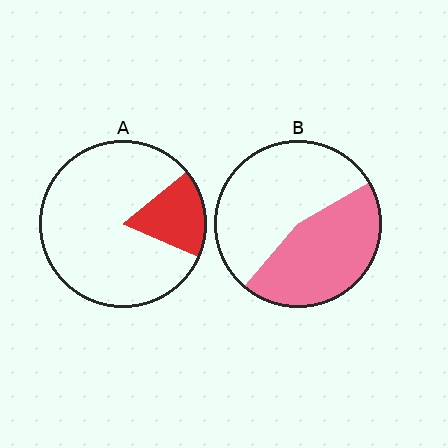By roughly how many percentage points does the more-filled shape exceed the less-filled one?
By roughly 25 percentage points (B over A).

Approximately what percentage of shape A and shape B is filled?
A is approximately 20% and B is approximately 45%.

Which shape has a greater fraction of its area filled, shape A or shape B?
Shape B.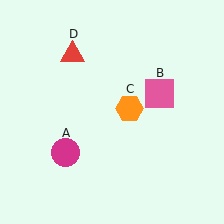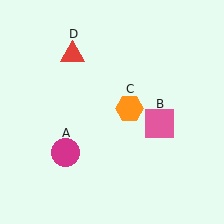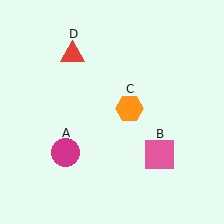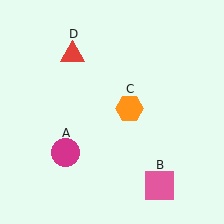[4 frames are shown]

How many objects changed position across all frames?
1 object changed position: pink square (object B).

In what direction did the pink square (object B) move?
The pink square (object B) moved down.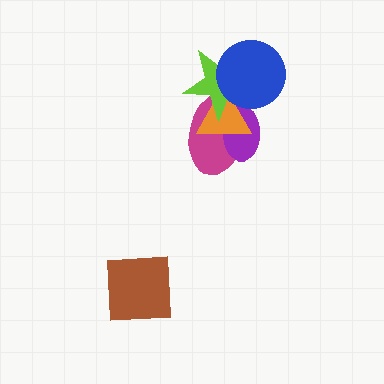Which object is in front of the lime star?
The blue circle is in front of the lime star.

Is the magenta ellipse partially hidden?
Yes, it is partially covered by another shape.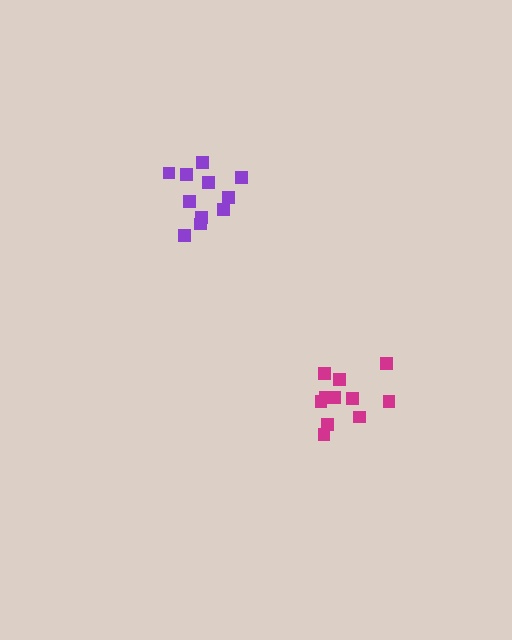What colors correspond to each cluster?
The clusters are colored: magenta, purple.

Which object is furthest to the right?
The magenta cluster is rightmost.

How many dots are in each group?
Group 1: 11 dots, Group 2: 11 dots (22 total).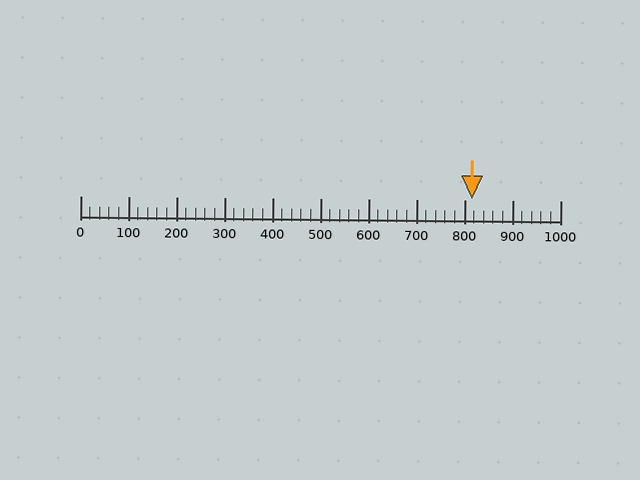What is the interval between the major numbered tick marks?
The major tick marks are spaced 100 units apart.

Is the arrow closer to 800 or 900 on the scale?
The arrow is closer to 800.